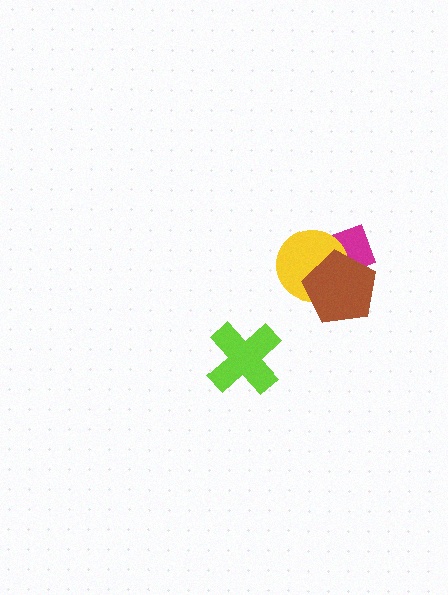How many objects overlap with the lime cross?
0 objects overlap with the lime cross.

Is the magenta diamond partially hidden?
Yes, it is partially covered by another shape.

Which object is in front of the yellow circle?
The brown pentagon is in front of the yellow circle.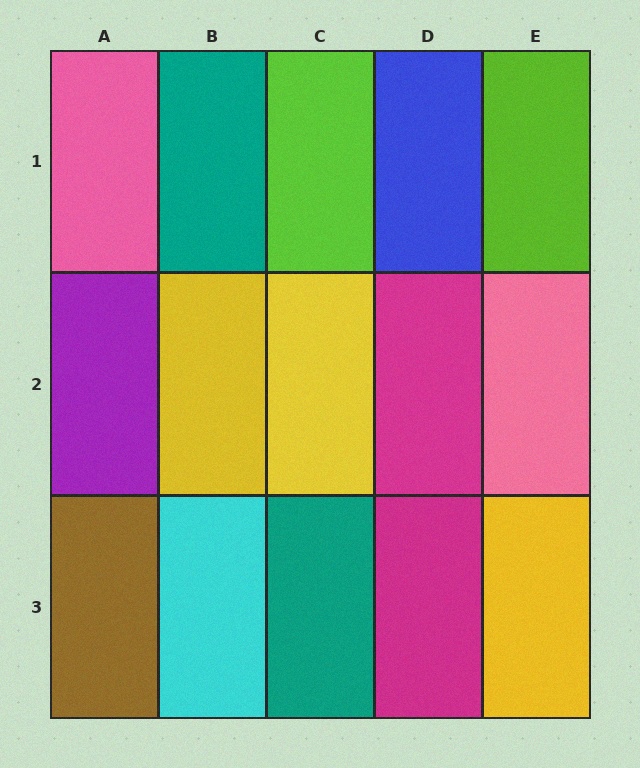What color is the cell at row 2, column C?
Yellow.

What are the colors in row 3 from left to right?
Brown, cyan, teal, magenta, yellow.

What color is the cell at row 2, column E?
Pink.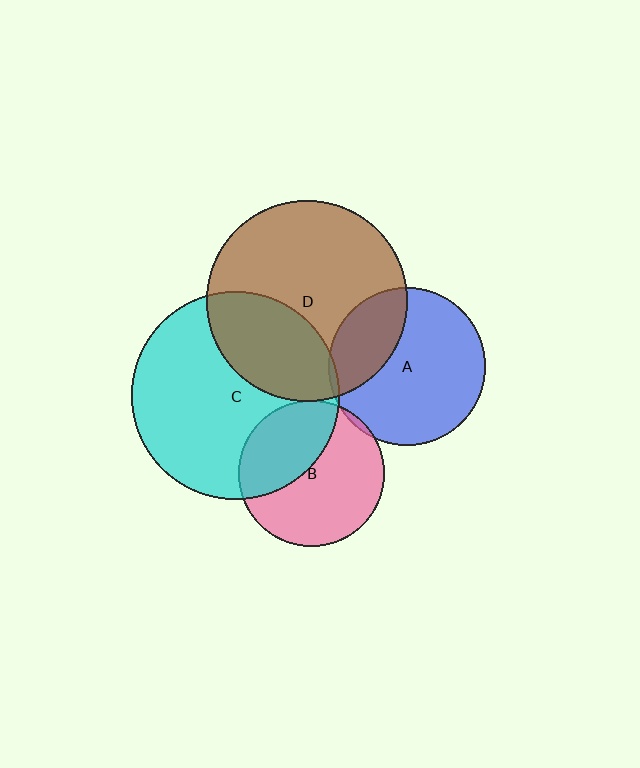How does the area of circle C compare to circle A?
Approximately 1.7 times.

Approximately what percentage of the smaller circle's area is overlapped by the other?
Approximately 40%.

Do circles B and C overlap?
Yes.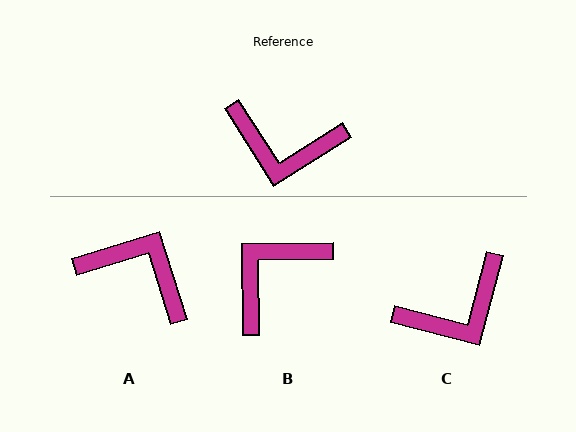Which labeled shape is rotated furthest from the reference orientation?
A, about 165 degrees away.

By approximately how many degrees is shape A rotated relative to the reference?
Approximately 165 degrees counter-clockwise.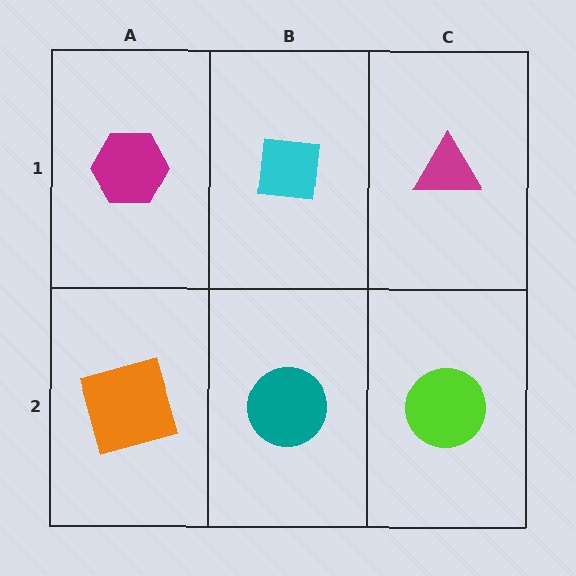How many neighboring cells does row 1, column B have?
3.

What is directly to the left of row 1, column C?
A cyan square.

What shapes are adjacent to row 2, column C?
A magenta triangle (row 1, column C), a teal circle (row 2, column B).